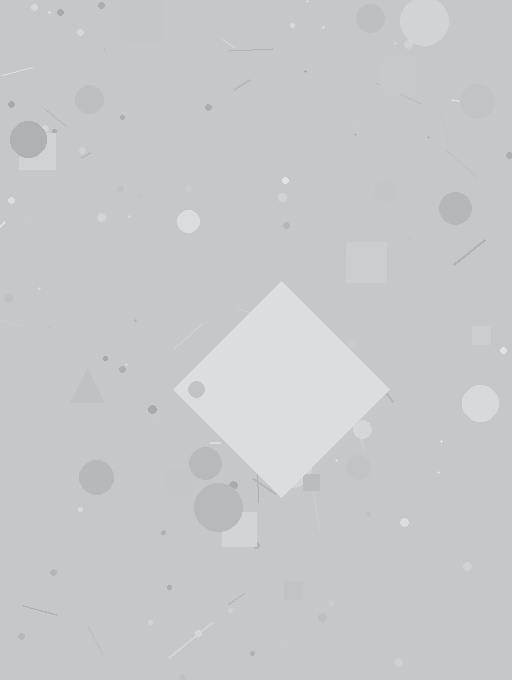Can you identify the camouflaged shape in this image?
The camouflaged shape is a diamond.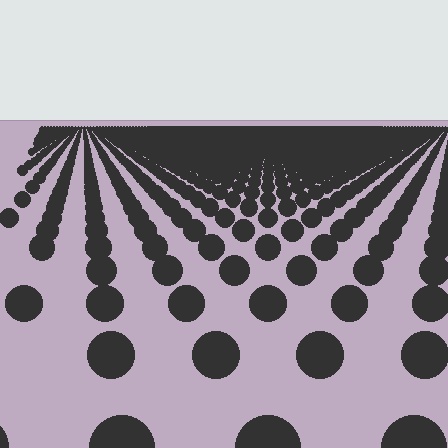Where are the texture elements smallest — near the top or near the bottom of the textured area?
Near the top.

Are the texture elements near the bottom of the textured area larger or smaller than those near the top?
Larger. Near the bottom, elements are closer to the viewer and appear at a bigger on-screen size.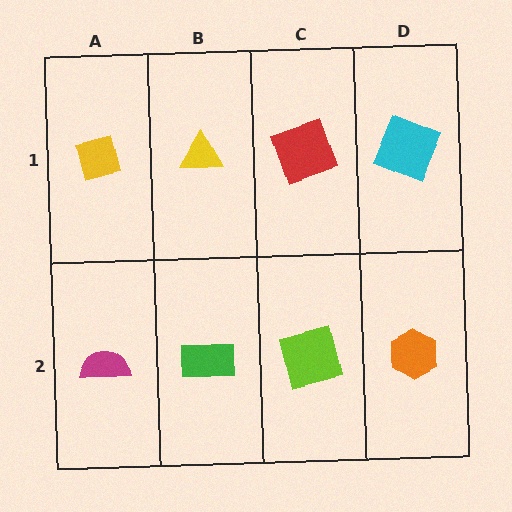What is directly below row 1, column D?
An orange hexagon.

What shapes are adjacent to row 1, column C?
A lime square (row 2, column C), a yellow triangle (row 1, column B), a cyan square (row 1, column D).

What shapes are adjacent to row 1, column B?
A green rectangle (row 2, column B), a yellow square (row 1, column A), a red square (row 1, column C).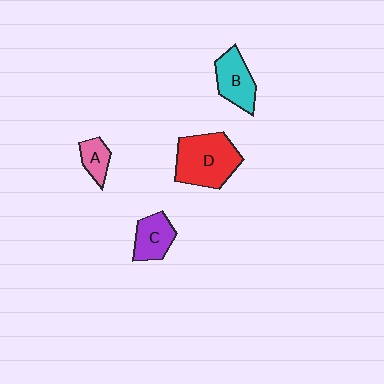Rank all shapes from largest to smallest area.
From largest to smallest: D (red), B (cyan), C (purple), A (pink).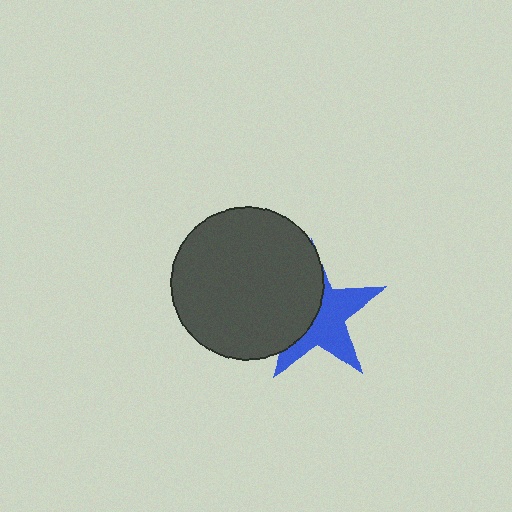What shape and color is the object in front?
The object in front is a dark gray circle.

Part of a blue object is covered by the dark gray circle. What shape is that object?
It is a star.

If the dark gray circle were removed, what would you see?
You would see the complete blue star.